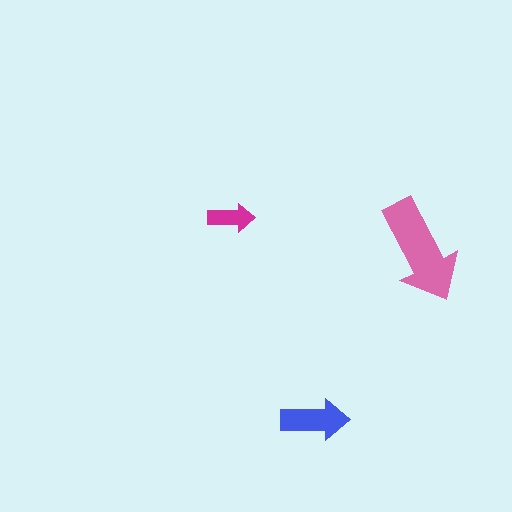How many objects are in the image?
There are 3 objects in the image.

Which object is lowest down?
The blue arrow is bottommost.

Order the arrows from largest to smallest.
the pink one, the blue one, the magenta one.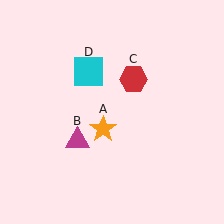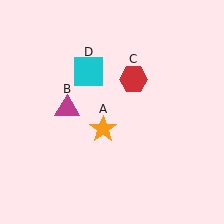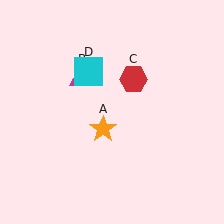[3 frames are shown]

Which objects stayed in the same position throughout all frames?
Orange star (object A) and red hexagon (object C) and cyan square (object D) remained stationary.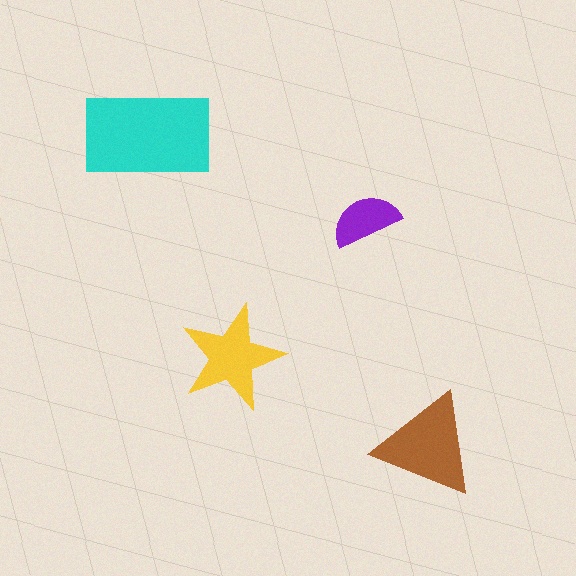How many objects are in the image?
There are 4 objects in the image.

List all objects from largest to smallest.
The cyan rectangle, the brown triangle, the yellow star, the purple semicircle.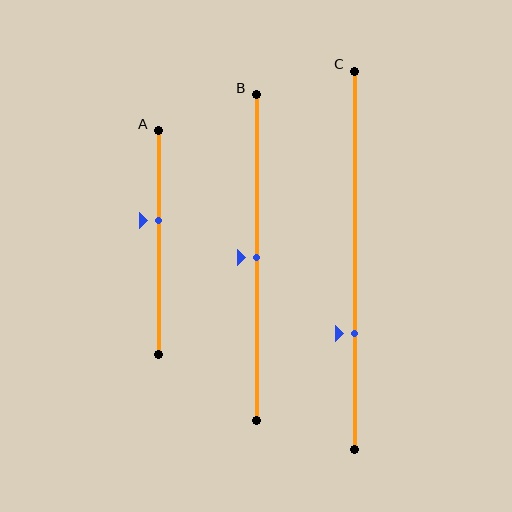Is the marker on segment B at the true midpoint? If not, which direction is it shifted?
Yes, the marker on segment B is at the true midpoint.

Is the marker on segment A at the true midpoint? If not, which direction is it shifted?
No, the marker on segment A is shifted upward by about 10% of the segment length.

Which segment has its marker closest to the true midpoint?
Segment B has its marker closest to the true midpoint.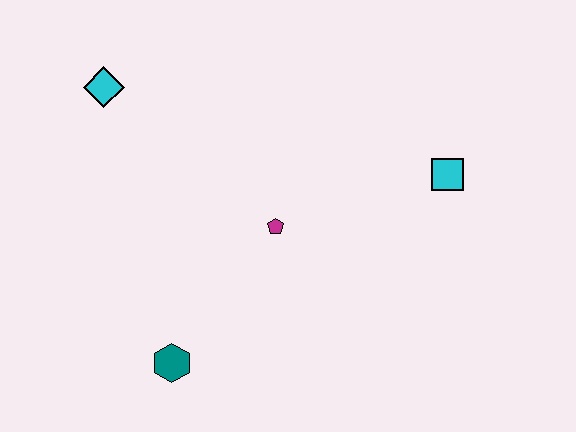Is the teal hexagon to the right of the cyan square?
No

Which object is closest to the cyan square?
The magenta pentagon is closest to the cyan square.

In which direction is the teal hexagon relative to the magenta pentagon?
The teal hexagon is below the magenta pentagon.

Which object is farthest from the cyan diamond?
The cyan square is farthest from the cyan diamond.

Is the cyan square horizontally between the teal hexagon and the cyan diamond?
No